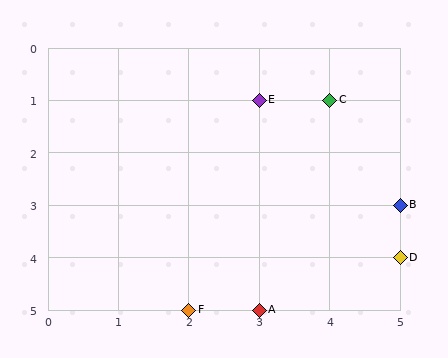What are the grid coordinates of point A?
Point A is at grid coordinates (3, 5).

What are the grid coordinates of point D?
Point D is at grid coordinates (5, 4).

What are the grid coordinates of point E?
Point E is at grid coordinates (3, 1).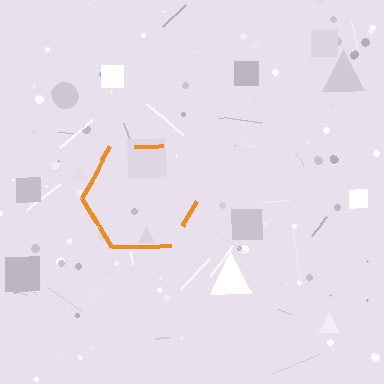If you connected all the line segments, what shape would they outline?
They would outline a hexagon.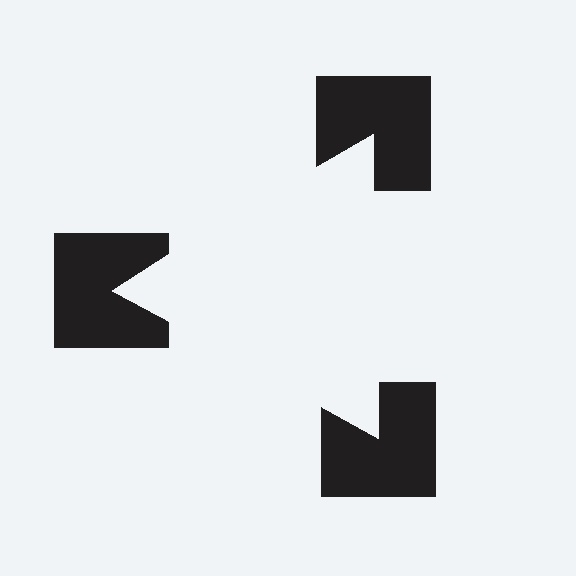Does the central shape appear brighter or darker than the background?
It typically appears slightly brighter than the background, even though no actual brightness change is drawn.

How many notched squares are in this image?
There are 3 — one at each vertex of the illusory triangle.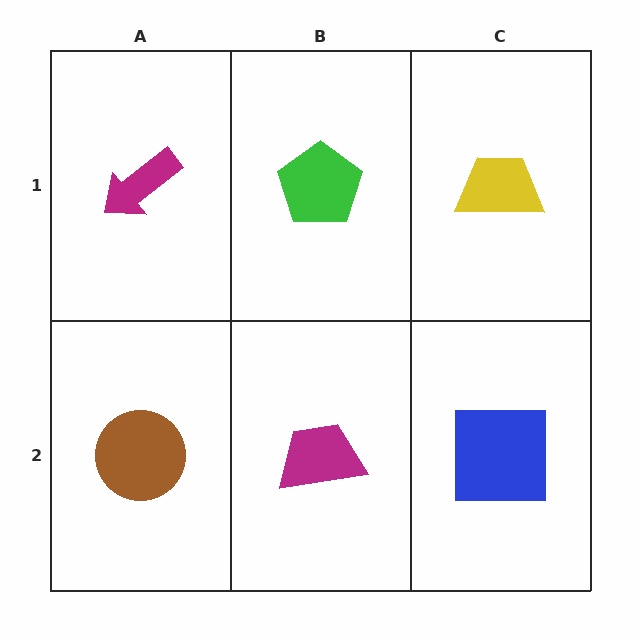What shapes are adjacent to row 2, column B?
A green pentagon (row 1, column B), a brown circle (row 2, column A), a blue square (row 2, column C).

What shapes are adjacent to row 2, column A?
A magenta arrow (row 1, column A), a magenta trapezoid (row 2, column B).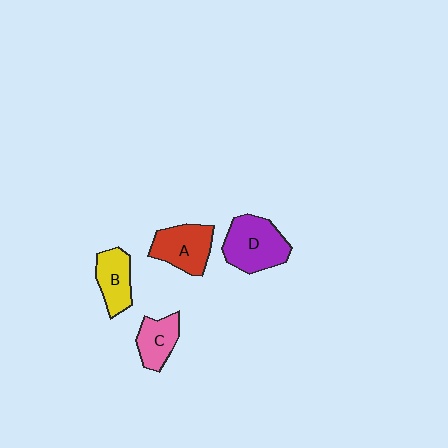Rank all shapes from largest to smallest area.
From largest to smallest: D (purple), A (red), B (yellow), C (pink).